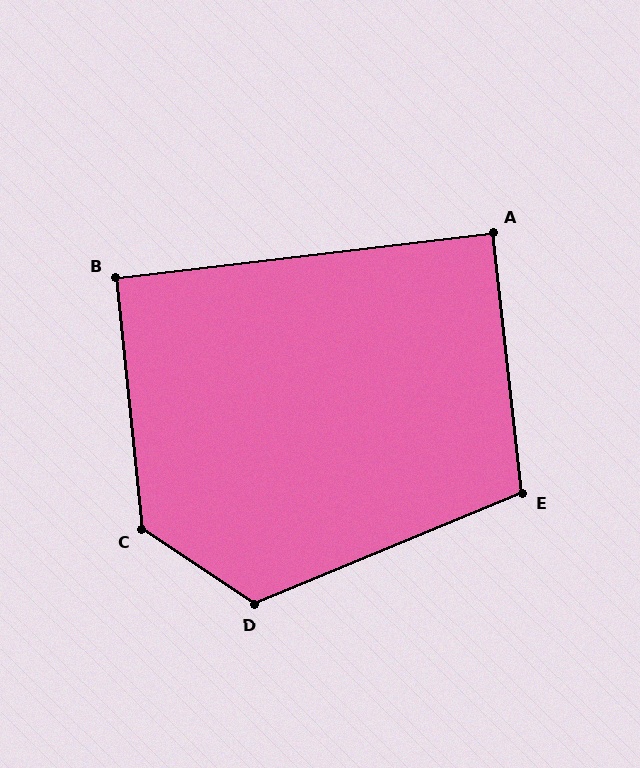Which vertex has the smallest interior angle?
A, at approximately 90 degrees.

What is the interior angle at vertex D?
Approximately 124 degrees (obtuse).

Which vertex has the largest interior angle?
C, at approximately 130 degrees.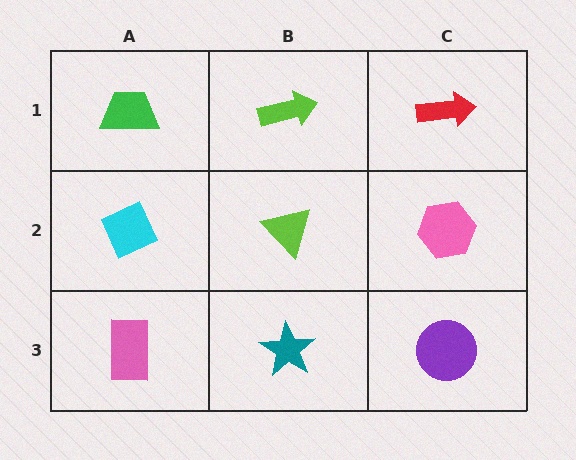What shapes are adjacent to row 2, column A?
A green trapezoid (row 1, column A), a pink rectangle (row 3, column A), a lime triangle (row 2, column B).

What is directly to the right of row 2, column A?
A lime triangle.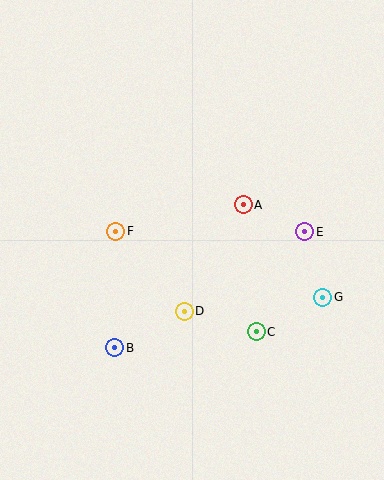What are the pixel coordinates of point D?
Point D is at (184, 311).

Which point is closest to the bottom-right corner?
Point G is closest to the bottom-right corner.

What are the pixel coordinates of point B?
Point B is at (115, 348).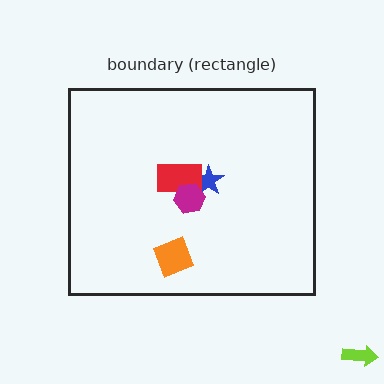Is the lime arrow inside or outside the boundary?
Outside.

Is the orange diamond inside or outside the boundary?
Inside.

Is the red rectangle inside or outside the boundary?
Inside.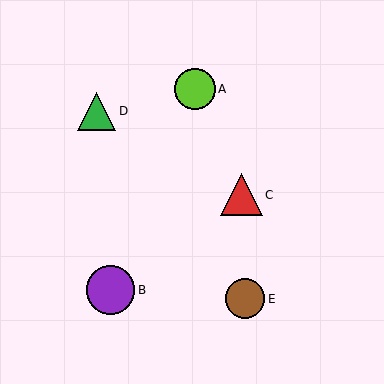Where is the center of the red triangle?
The center of the red triangle is at (241, 195).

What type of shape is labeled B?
Shape B is a purple circle.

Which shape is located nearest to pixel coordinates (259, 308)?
The brown circle (labeled E) at (245, 299) is nearest to that location.